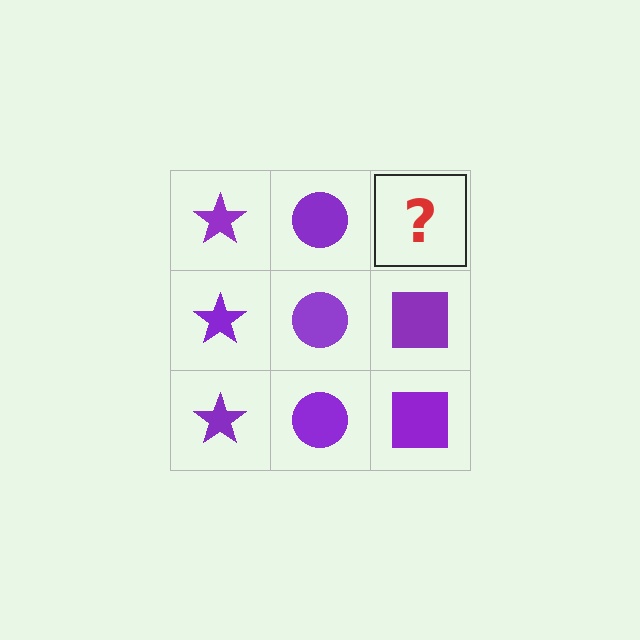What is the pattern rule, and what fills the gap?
The rule is that each column has a consistent shape. The gap should be filled with a purple square.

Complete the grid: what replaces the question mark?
The question mark should be replaced with a purple square.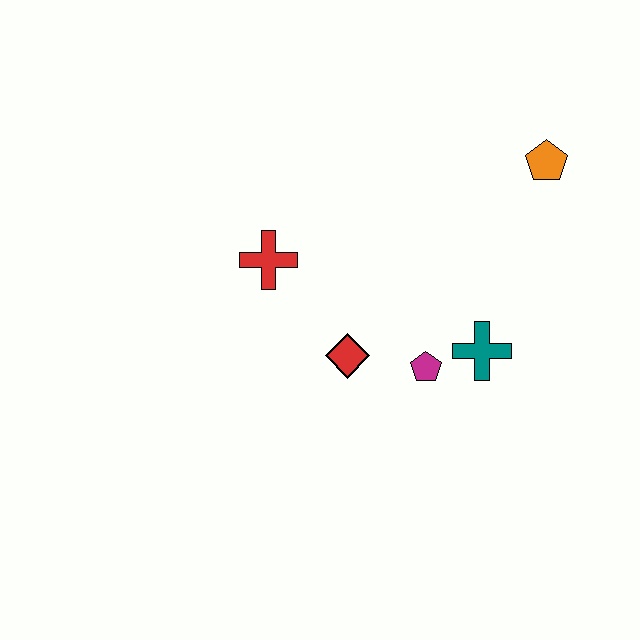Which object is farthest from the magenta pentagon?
The orange pentagon is farthest from the magenta pentagon.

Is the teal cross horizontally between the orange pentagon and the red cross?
Yes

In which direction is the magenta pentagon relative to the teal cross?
The magenta pentagon is to the left of the teal cross.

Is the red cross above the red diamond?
Yes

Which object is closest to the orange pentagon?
The teal cross is closest to the orange pentagon.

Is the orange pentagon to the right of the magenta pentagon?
Yes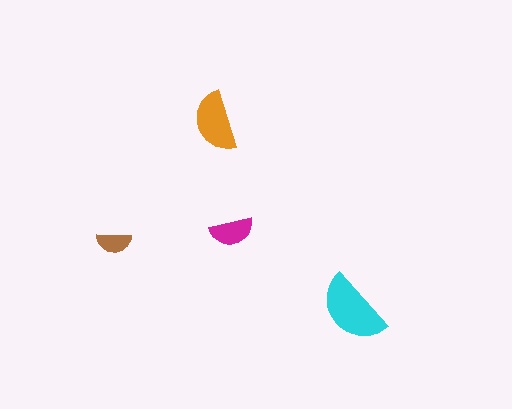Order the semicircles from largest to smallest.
the cyan one, the orange one, the magenta one, the brown one.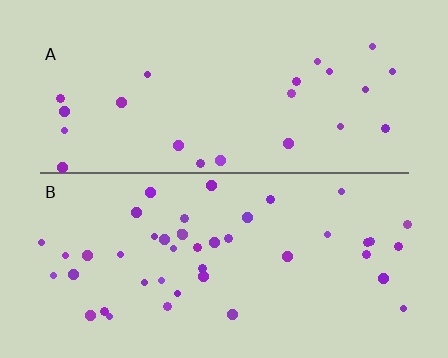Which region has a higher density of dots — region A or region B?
B (the bottom).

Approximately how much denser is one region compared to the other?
Approximately 1.9× — region B over region A.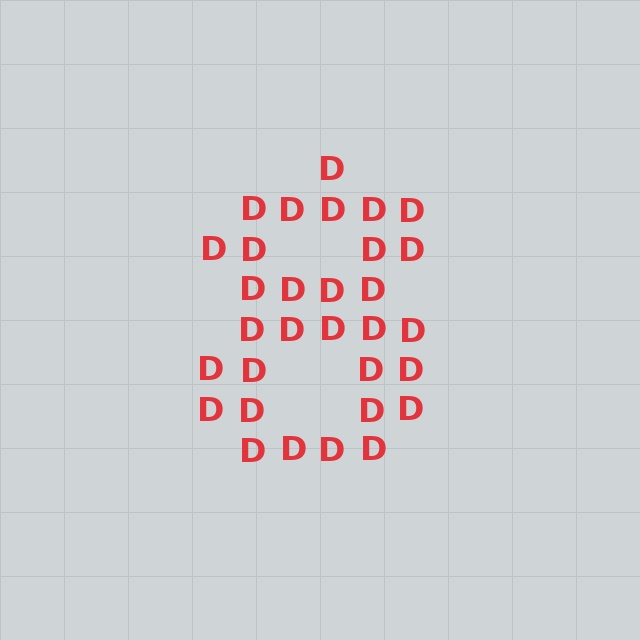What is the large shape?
The large shape is the digit 8.